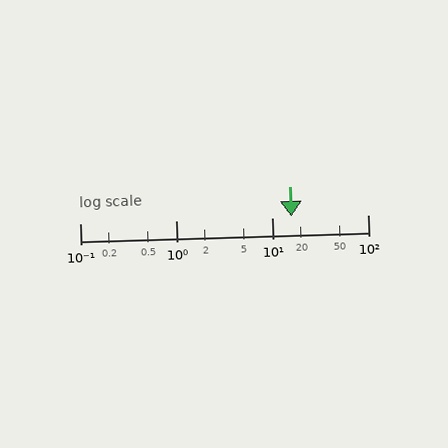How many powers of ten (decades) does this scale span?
The scale spans 3 decades, from 0.1 to 100.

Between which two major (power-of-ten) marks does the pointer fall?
The pointer is between 10 and 100.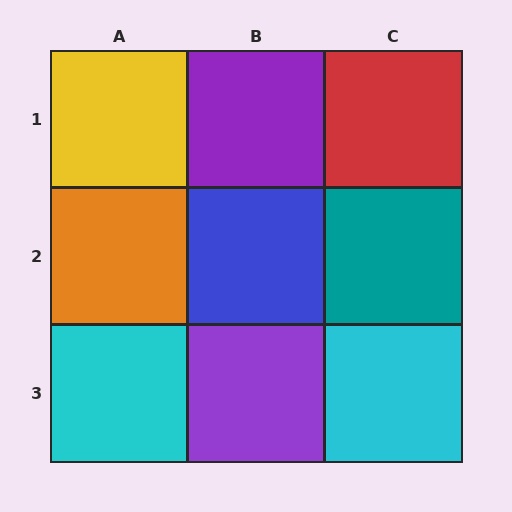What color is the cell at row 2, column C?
Teal.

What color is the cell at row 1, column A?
Yellow.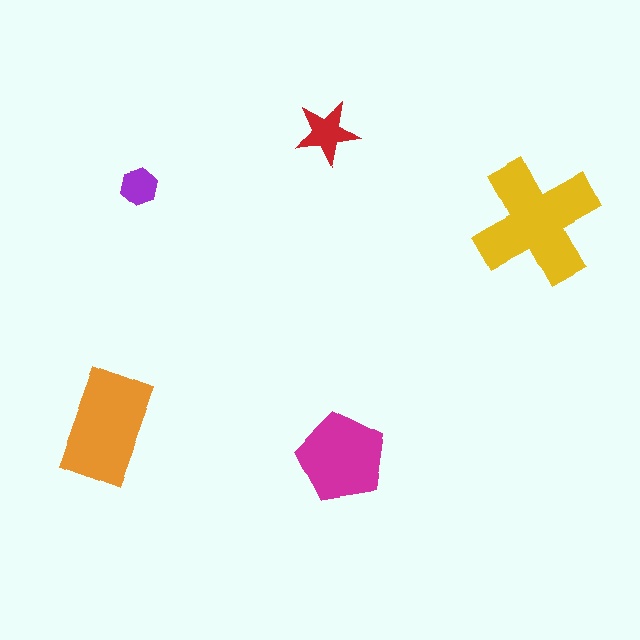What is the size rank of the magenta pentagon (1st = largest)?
3rd.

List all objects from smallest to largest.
The purple hexagon, the red star, the magenta pentagon, the orange rectangle, the yellow cross.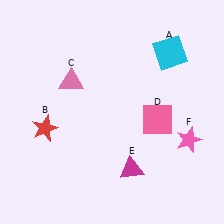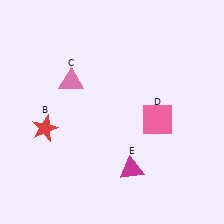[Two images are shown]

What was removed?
The pink star (F), the cyan square (A) were removed in Image 2.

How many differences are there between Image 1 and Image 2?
There are 2 differences between the two images.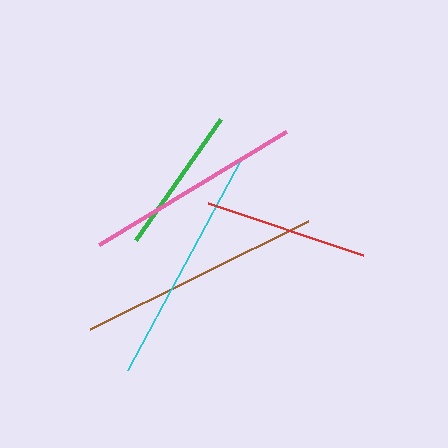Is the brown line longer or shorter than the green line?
The brown line is longer than the green line.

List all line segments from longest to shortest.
From longest to shortest: brown, cyan, pink, red, green.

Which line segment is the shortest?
The green line is the shortest at approximately 148 pixels.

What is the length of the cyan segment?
The cyan segment is approximately 240 pixels long.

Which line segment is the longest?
The brown line is the longest at approximately 243 pixels.